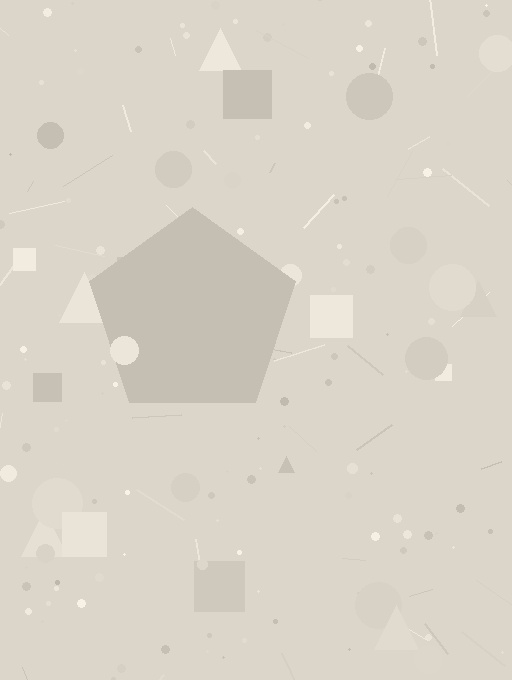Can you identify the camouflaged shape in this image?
The camouflaged shape is a pentagon.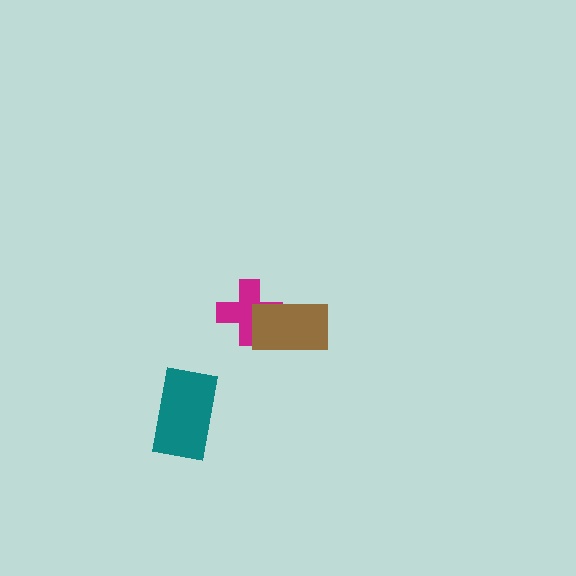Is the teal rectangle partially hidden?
No, no other shape covers it.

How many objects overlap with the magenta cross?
1 object overlaps with the magenta cross.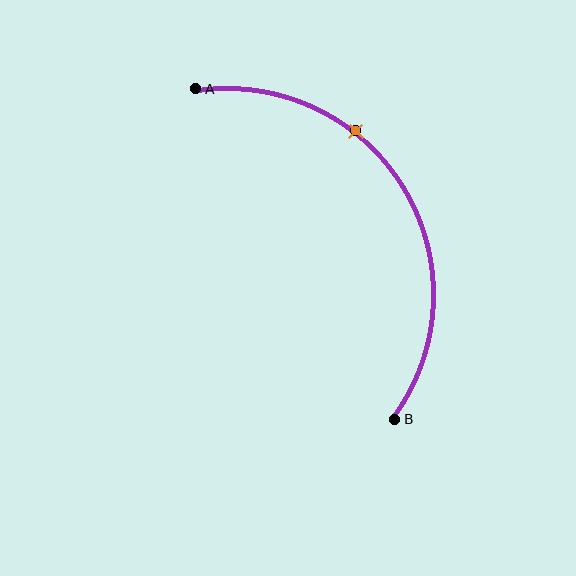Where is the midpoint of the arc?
The arc midpoint is the point on the curve farthest from the straight line joining A and B. It sits to the right of that line.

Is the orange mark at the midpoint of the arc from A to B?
No. The orange mark lies on the arc but is closer to endpoint A. The arc midpoint would be at the point on the curve equidistant along the arc from both A and B.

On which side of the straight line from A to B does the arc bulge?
The arc bulges to the right of the straight line connecting A and B.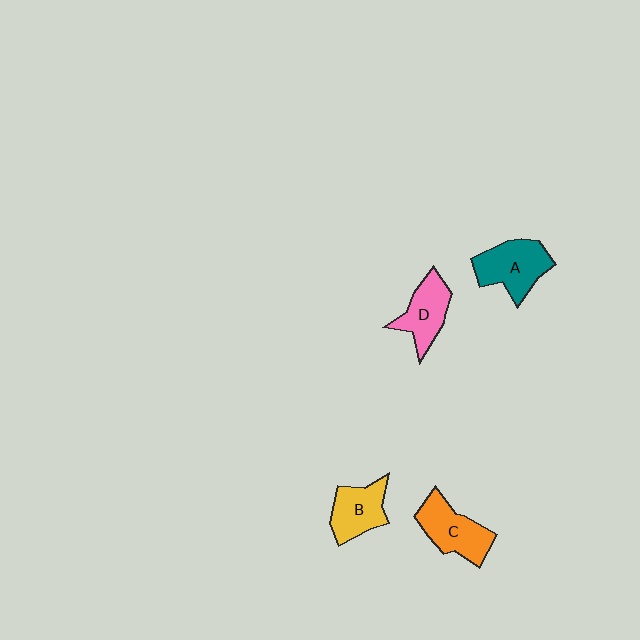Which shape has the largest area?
Shape A (teal).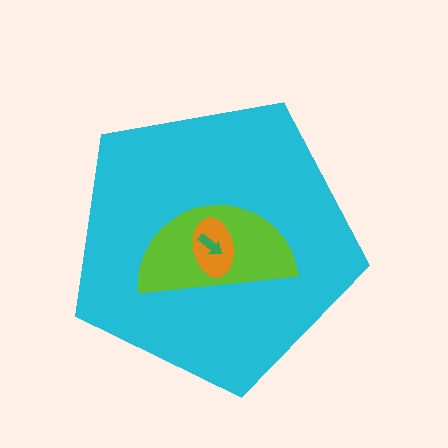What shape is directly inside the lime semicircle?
The orange ellipse.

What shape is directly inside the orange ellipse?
The green arrow.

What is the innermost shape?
The green arrow.